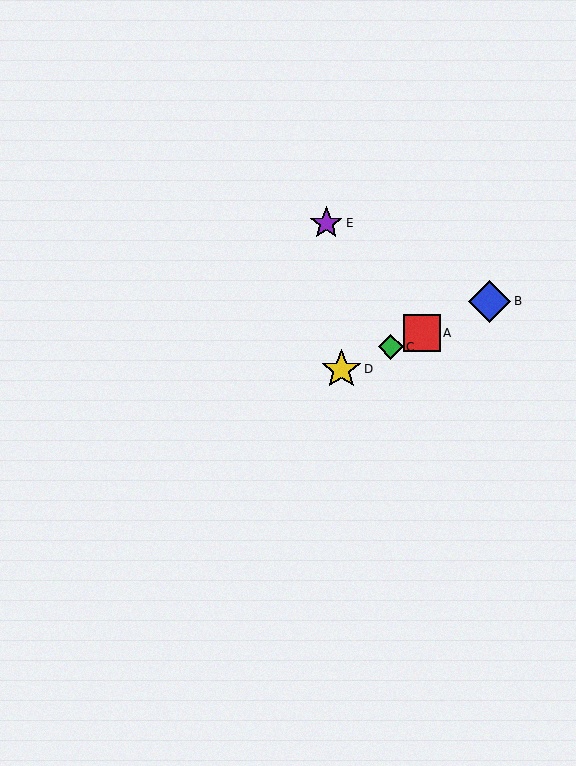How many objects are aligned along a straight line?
4 objects (A, B, C, D) are aligned along a straight line.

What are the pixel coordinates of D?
Object D is at (341, 369).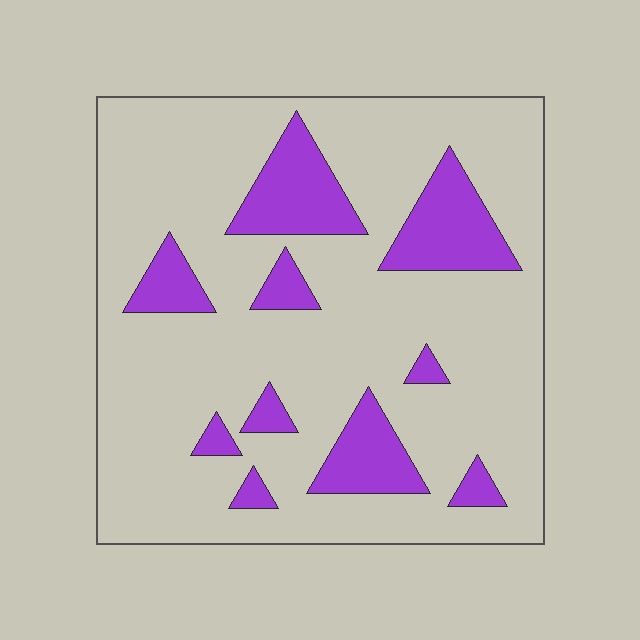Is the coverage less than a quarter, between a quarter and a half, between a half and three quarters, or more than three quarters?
Less than a quarter.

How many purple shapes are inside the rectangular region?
10.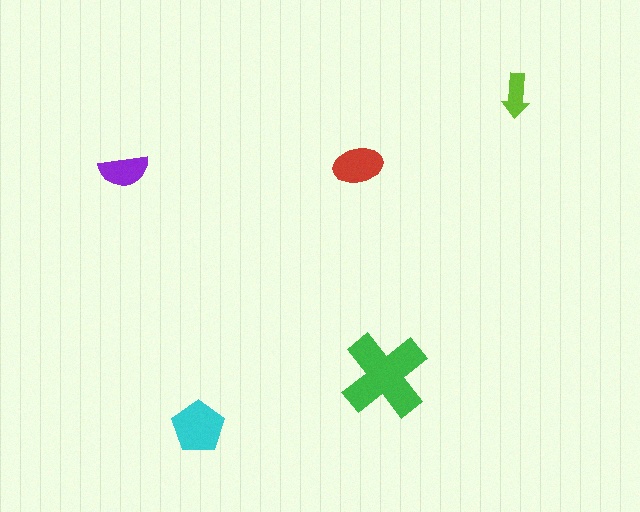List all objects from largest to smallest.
The green cross, the cyan pentagon, the red ellipse, the purple semicircle, the lime arrow.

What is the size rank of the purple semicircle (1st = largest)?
4th.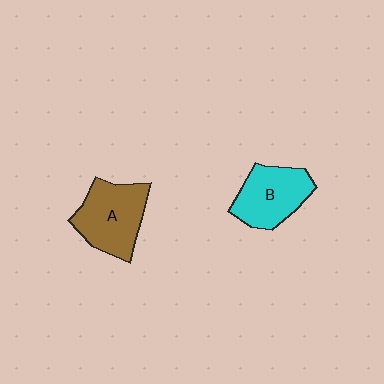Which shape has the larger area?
Shape A (brown).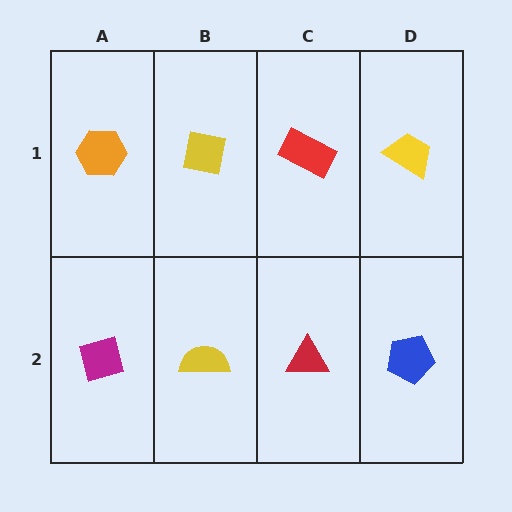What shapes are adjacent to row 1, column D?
A blue pentagon (row 2, column D), a red rectangle (row 1, column C).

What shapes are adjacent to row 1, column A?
A magenta diamond (row 2, column A), a yellow square (row 1, column B).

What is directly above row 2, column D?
A yellow trapezoid.